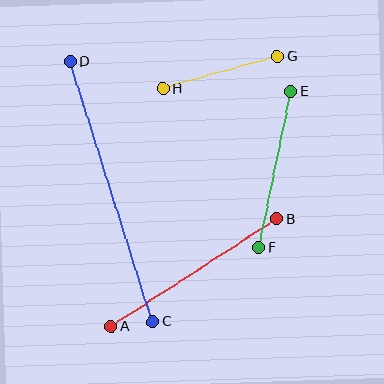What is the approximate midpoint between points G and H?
The midpoint is at approximately (220, 73) pixels.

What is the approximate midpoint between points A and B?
The midpoint is at approximately (194, 273) pixels.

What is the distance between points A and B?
The distance is approximately 197 pixels.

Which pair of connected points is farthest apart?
Points C and D are farthest apart.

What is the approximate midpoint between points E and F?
The midpoint is at approximately (275, 170) pixels.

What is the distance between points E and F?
The distance is approximately 160 pixels.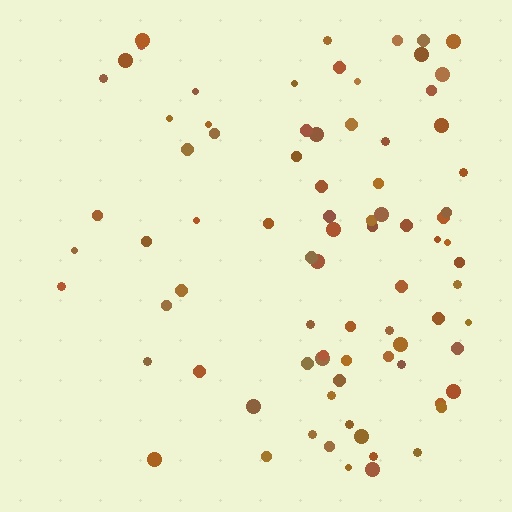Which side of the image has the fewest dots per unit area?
The left.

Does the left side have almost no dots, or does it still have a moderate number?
Still a moderate number, just noticeably fewer than the right.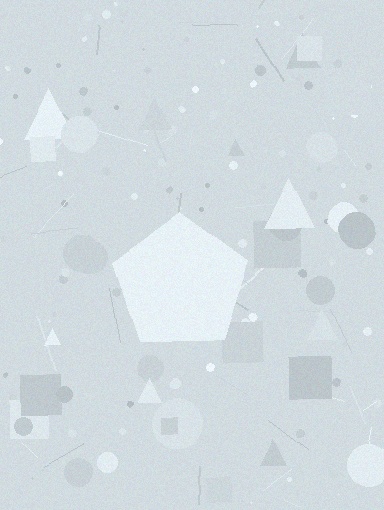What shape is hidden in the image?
A pentagon is hidden in the image.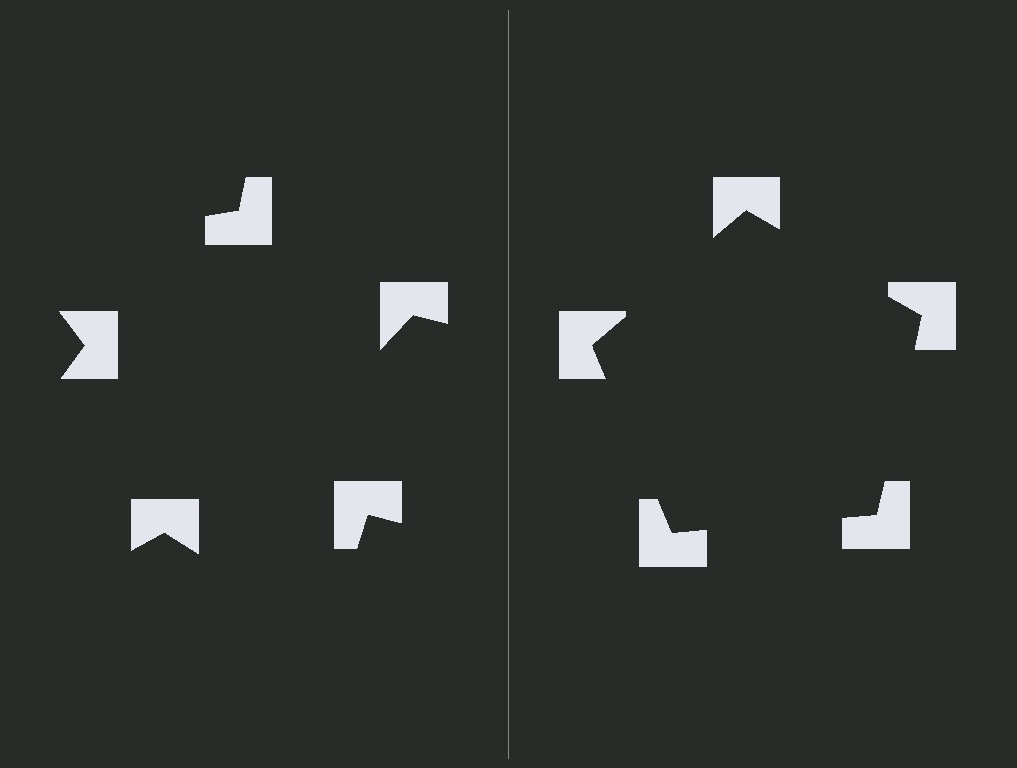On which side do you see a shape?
An illusory pentagon appears on the right side. On the left side the wedge cuts are rotated, so no coherent shape forms.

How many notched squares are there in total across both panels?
10 — 5 on each side.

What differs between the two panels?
The notched squares are positioned identically on both sides; only the wedge orientations differ. On the right they align to a pentagon; on the left they are misaligned.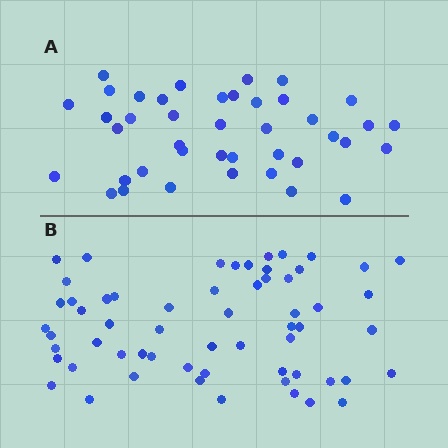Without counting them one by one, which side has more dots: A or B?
Region B (the bottom region) has more dots.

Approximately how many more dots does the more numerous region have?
Region B has approximately 20 more dots than region A.